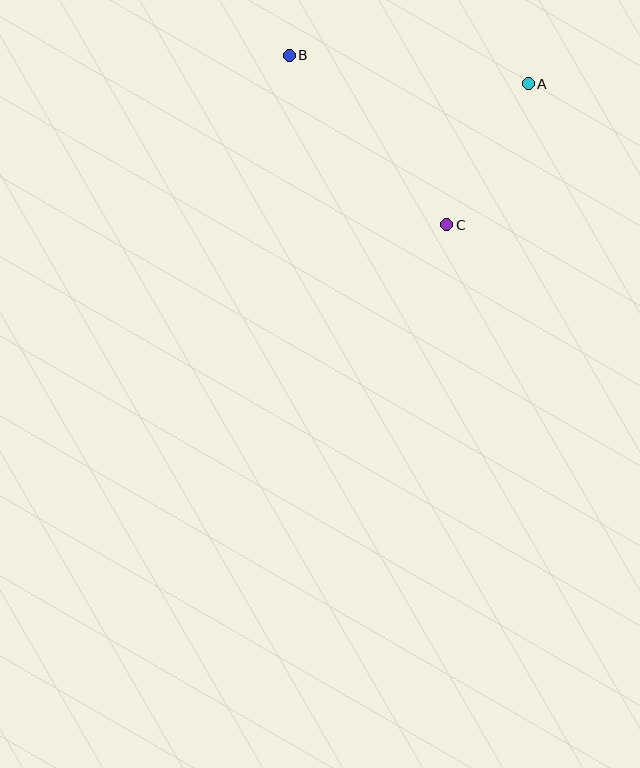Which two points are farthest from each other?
Points A and B are farthest from each other.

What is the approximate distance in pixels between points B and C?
The distance between B and C is approximately 231 pixels.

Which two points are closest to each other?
Points A and C are closest to each other.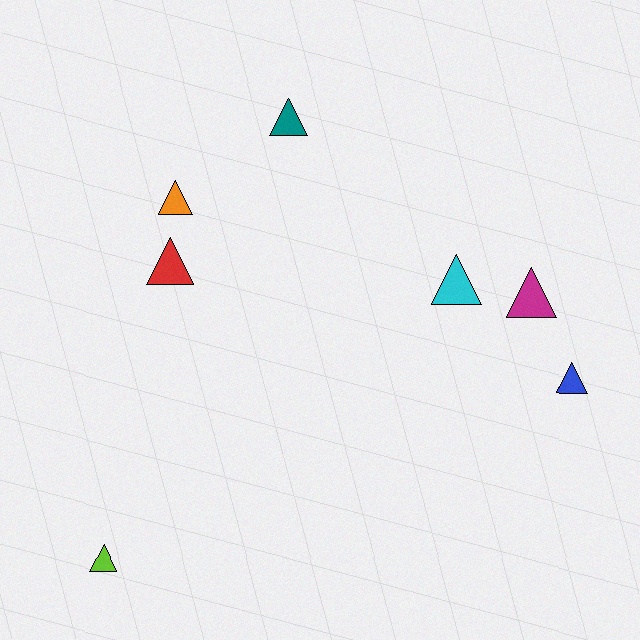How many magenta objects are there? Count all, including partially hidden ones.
There is 1 magenta object.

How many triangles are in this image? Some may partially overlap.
There are 7 triangles.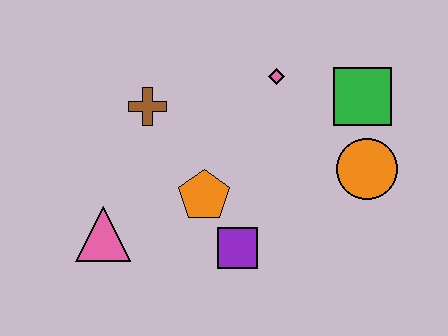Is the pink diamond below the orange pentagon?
No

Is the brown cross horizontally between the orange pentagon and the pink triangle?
Yes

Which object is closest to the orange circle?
The green square is closest to the orange circle.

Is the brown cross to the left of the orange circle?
Yes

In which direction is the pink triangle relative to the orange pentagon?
The pink triangle is to the left of the orange pentagon.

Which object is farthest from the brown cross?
The orange circle is farthest from the brown cross.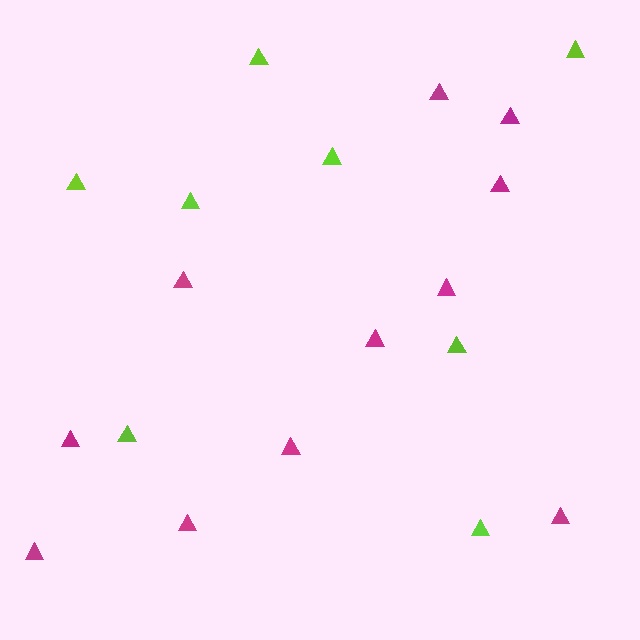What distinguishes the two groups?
There are 2 groups: one group of magenta triangles (11) and one group of lime triangles (8).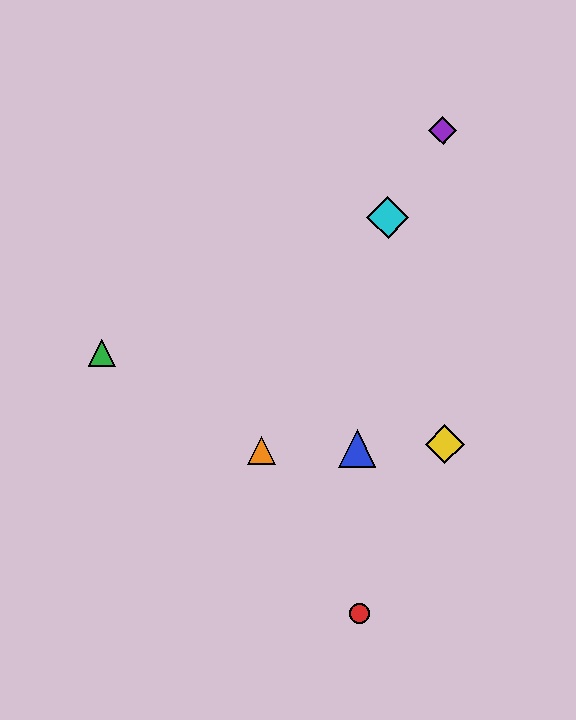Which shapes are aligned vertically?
The red circle, the blue triangle are aligned vertically.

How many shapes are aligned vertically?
2 shapes (the red circle, the blue triangle) are aligned vertically.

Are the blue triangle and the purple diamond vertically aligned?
No, the blue triangle is at x≈357 and the purple diamond is at x≈443.